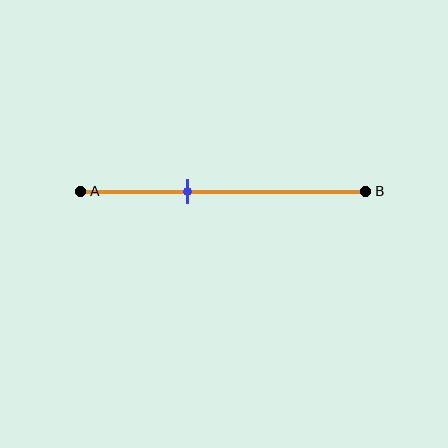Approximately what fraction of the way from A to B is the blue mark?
The blue mark is approximately 40% of the way from A to B.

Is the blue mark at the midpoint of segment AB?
No, the mark is at about 40% from A, not at the 50% midpoint.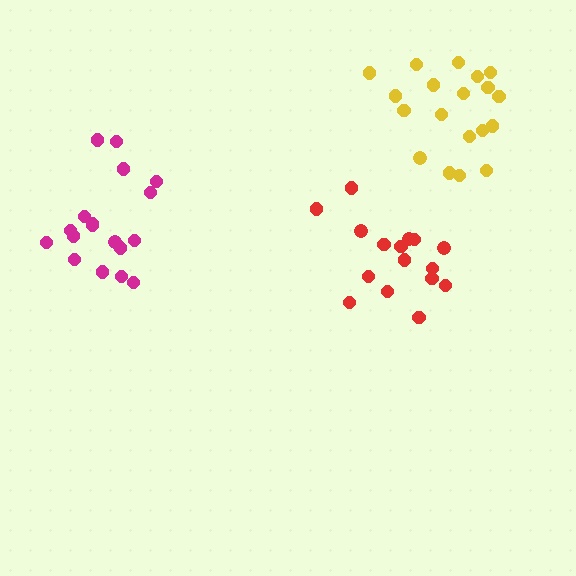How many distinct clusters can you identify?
There are 3 distinct clusters.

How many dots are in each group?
Group 1: 16 dots, Group 2: 18 dots, Group 3: 19 dots (53 total).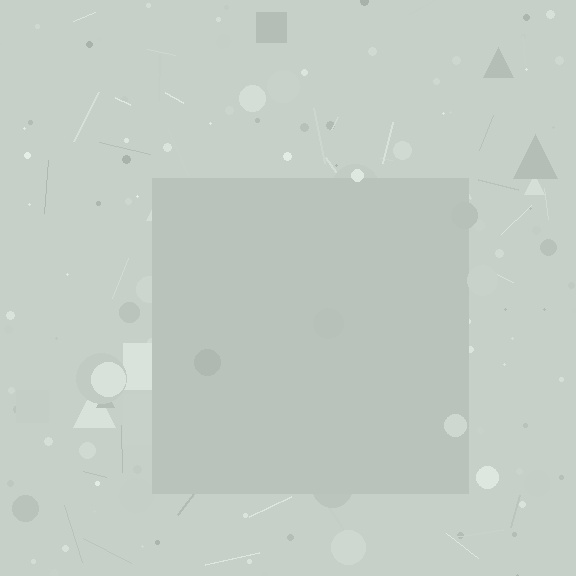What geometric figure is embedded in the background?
A square is embedded in the background.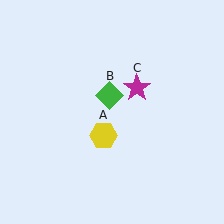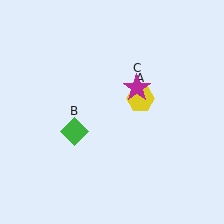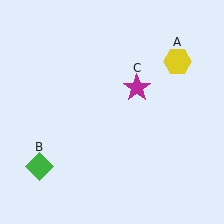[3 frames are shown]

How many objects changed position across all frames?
2 objects changed position: yellow hexagon (object A), green diamond (object B).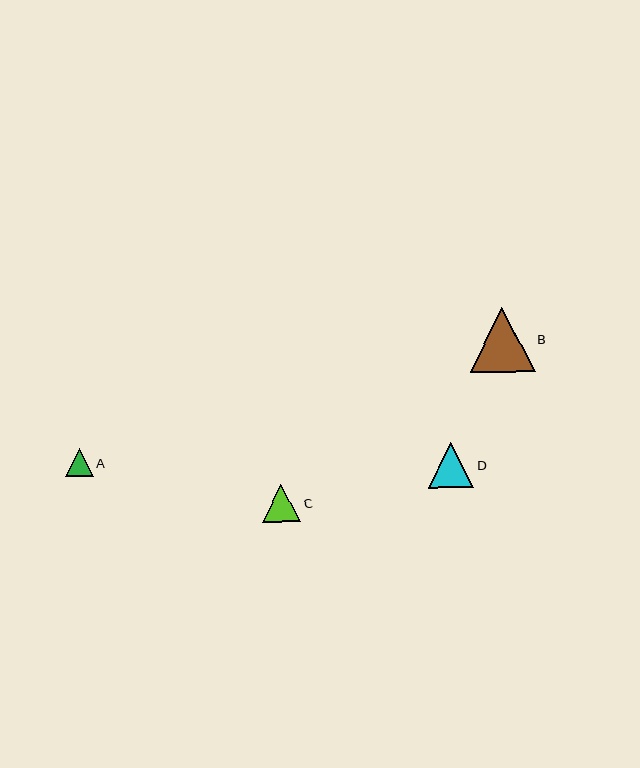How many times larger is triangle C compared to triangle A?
Triangle C is approximately 1.3 times the size of triangle A.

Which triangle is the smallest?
Triangle A is the smallest with a size of approximately 28 pixels.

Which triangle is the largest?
Triangle B is the largest with a size of approximately 64 pixels.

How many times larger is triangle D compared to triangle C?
Triangle D is approximately 1.2 times the size of triangle C.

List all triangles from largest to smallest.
From largest to smallest: B, D, C, A.